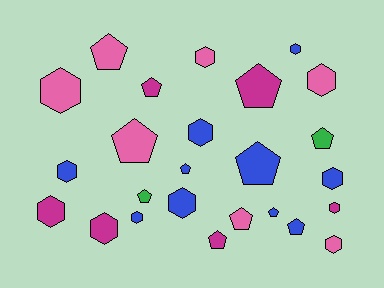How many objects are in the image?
There are 25 objects.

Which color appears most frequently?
Blue, with 10 objects.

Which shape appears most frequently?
Hexagon, with 13 objects.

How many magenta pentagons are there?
There are 3 magenta pentagons.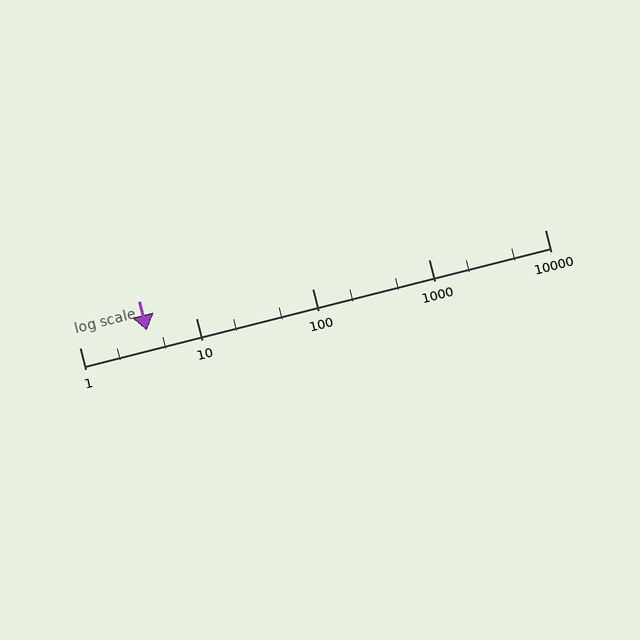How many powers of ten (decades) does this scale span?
The scale spans 4 decades, from 1 to 10000.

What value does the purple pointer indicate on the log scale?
The pointer indicates approximately 3.8.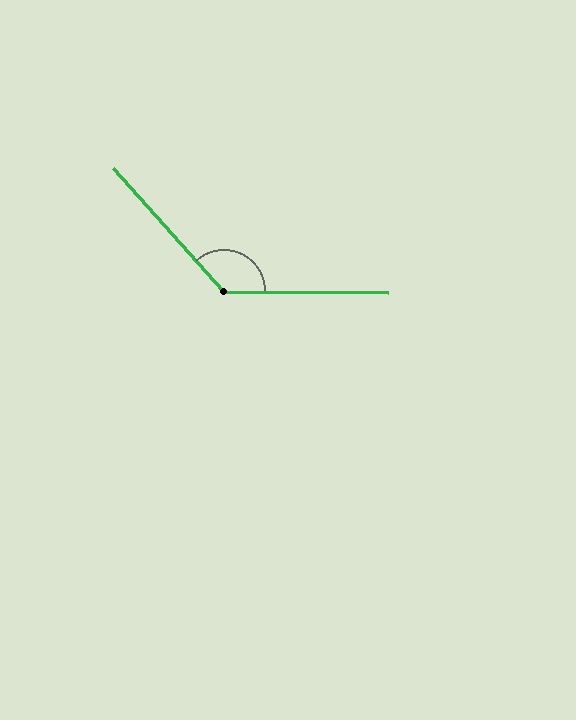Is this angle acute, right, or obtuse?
It is obtuse.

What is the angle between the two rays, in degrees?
Approximately 132 degrees.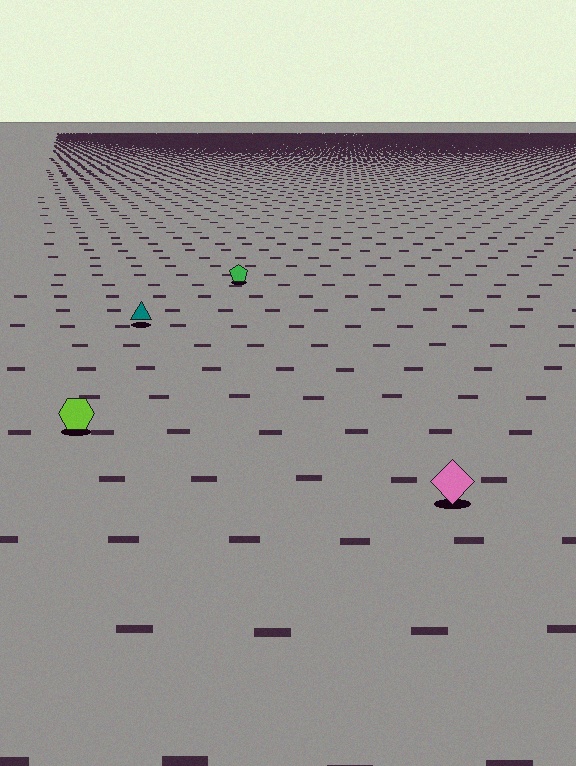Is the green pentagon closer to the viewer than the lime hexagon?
No. The lime hexagon is closer — you can tell from the texture gradient: the ground texture is coarser near it.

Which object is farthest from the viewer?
The green pentagon is farthest from the viewer. It appears smaller and the ground texture around it is denser.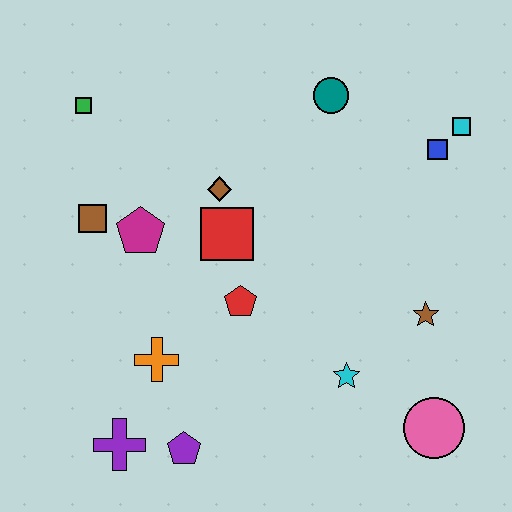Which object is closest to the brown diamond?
The red square is closest to the brown diamond.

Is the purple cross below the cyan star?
Yes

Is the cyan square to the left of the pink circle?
No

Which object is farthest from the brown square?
The pink circle is farthest from the brown square.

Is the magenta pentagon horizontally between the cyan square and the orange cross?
No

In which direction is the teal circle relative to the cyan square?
The teal circle is to the left of the cyan square.